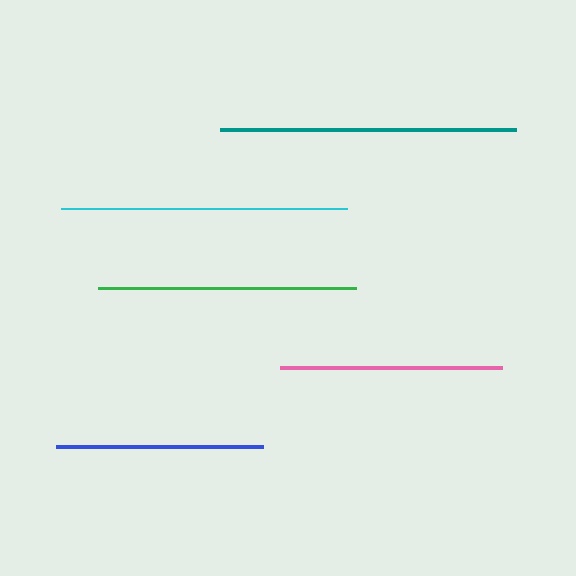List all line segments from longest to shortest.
From longest to shortest: teal, cyan, green, pink, blue.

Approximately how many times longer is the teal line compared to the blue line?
The teal line is approximately 1.4 times the length of the blue line.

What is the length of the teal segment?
The teal segment is approximately 296 pixels long.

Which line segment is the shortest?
The blue line is the shortest at approximately 207 pixels.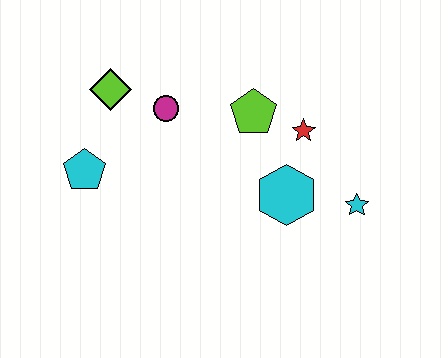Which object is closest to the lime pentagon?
The red star is closest to the lime pentagon.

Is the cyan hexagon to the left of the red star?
Yes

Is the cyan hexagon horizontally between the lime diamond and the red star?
Yes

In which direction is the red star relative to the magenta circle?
The red star is to the right of the magenta circle.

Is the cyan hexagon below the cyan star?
No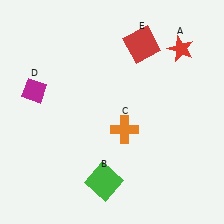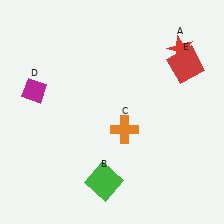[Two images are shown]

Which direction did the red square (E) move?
The red square (E) moved right.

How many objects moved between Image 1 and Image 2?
1 object moved between the two images.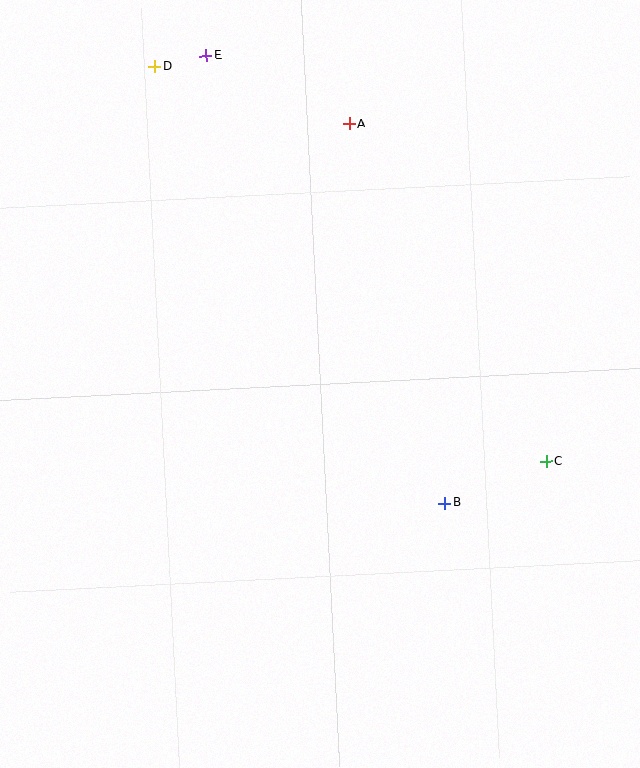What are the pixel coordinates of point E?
Point E is at (206, 56).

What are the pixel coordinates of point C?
Point C is at (546, 461).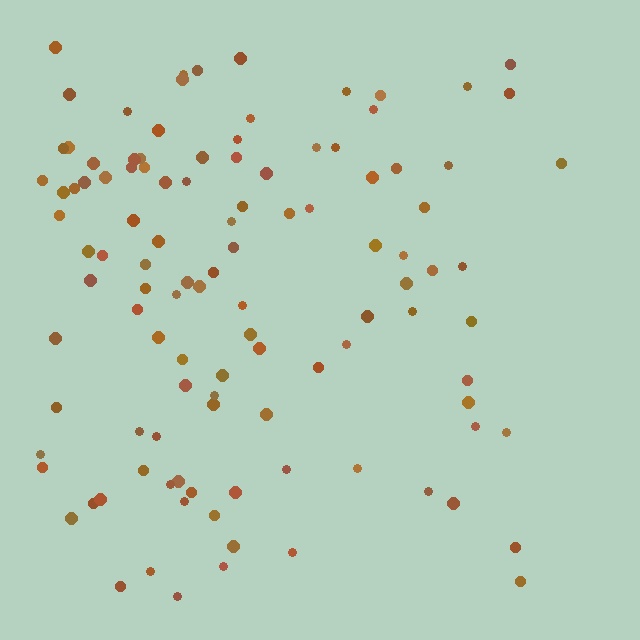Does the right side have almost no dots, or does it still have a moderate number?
Still a moderate number, just noticeably fewer than the left.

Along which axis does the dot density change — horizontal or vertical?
Horizontal.